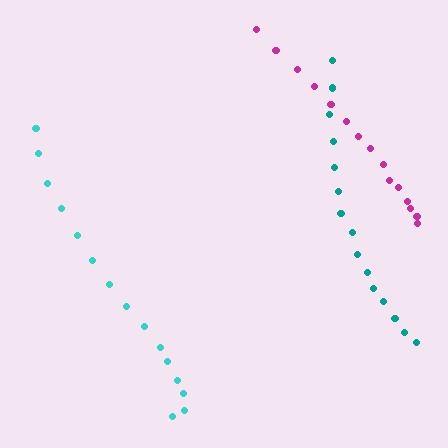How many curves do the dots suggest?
There are 3 distinct paths.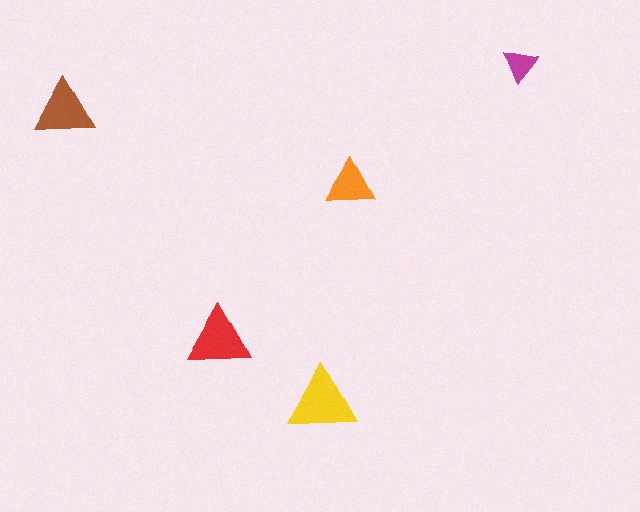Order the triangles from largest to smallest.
the yellow one, the red one, the brown one, the orange one, the magenta one.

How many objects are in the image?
There are 5 objects in the image.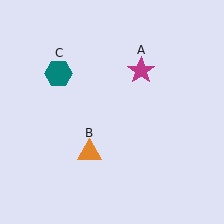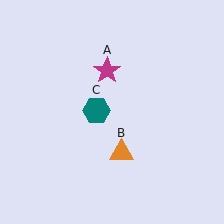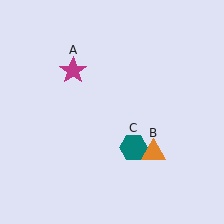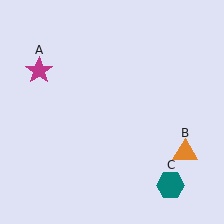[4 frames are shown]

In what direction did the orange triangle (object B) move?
The orange triangle (object B) moved right.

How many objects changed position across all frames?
3 objects changed position: magenta star (object A), orange triangle (object B), teal hexagon (object C).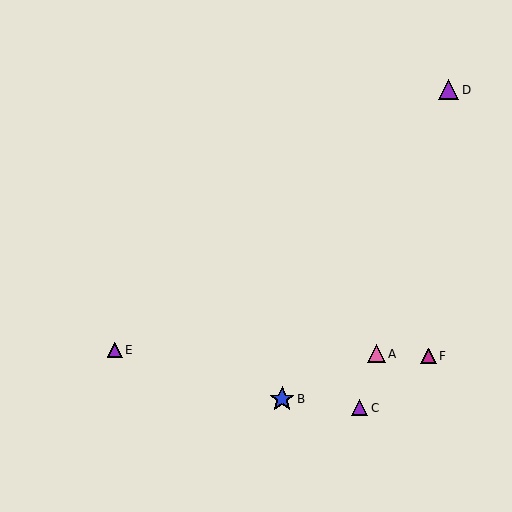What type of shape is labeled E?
Shape E is a purple triangle.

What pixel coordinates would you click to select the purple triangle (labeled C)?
Click at (360, 408) to select the purple triangle C.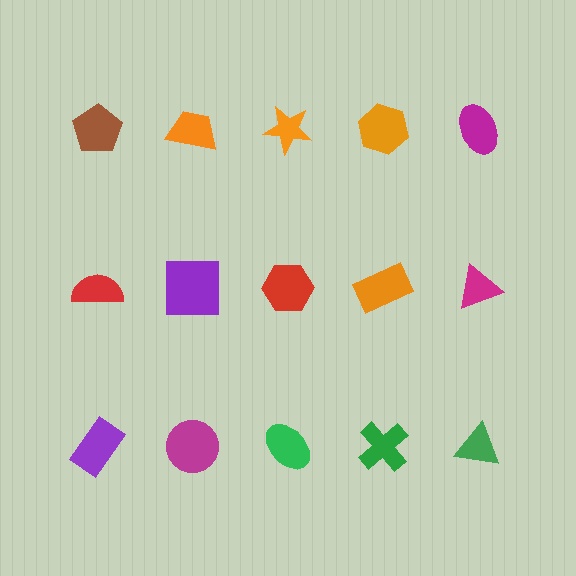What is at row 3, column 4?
A green cross.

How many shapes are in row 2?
5 shapes.